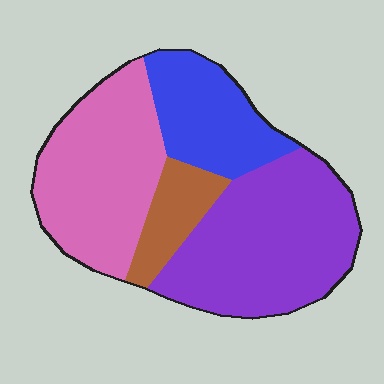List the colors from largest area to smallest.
From largest to smallest: purple, pink, blue, brown.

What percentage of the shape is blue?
Blue covers 19% of the shape.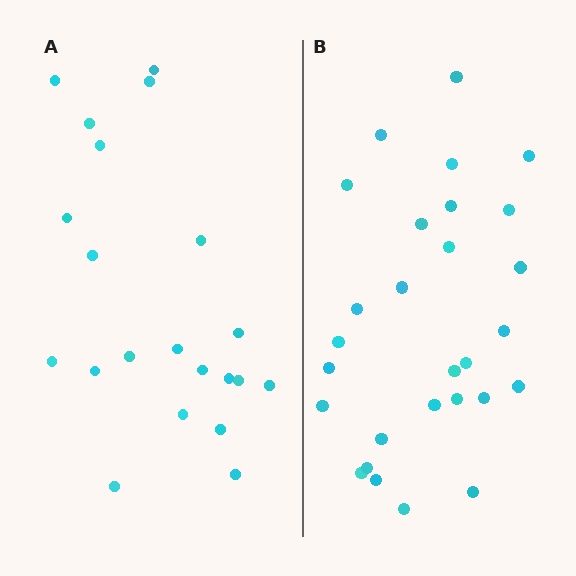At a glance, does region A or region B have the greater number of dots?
Region B (the right region) has more dots.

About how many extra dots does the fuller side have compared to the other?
Region B has roughly 8 or so more dots than region A.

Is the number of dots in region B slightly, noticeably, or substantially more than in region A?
Region B has noticeably more, but not dramatically so. The ratio is roughly 1.3 to 1.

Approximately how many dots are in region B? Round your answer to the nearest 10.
About 30 dots. (The exact count is 28, which rounds to 30.)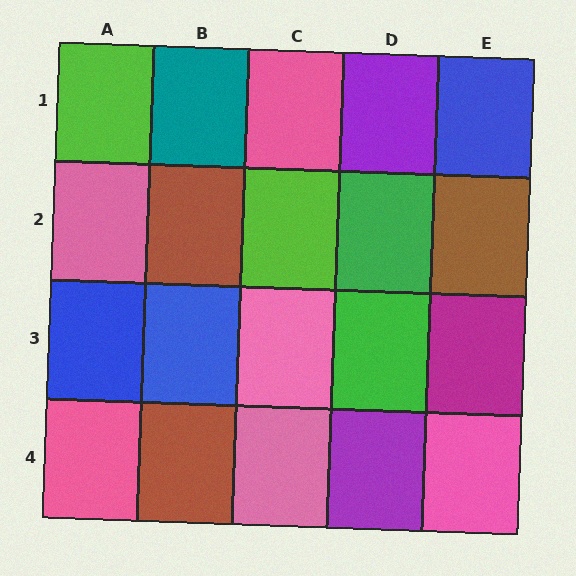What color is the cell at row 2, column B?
Brown.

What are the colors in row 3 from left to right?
Blue, blue, pink, green, magenta.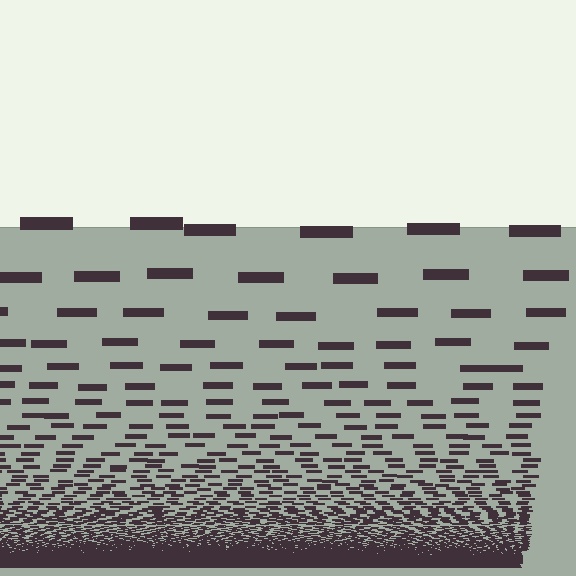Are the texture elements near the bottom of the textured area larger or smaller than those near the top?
Smaller. The gradient is inverted — elements near the bottom are smaller and denser.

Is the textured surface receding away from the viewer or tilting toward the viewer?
The surface appears to tilt toward the viewer. Texture elements get larger and sparser toward the top.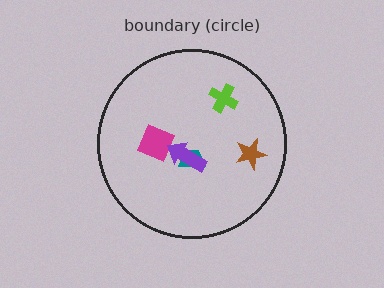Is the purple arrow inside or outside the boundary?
Inside.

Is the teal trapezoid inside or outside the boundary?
Inside.